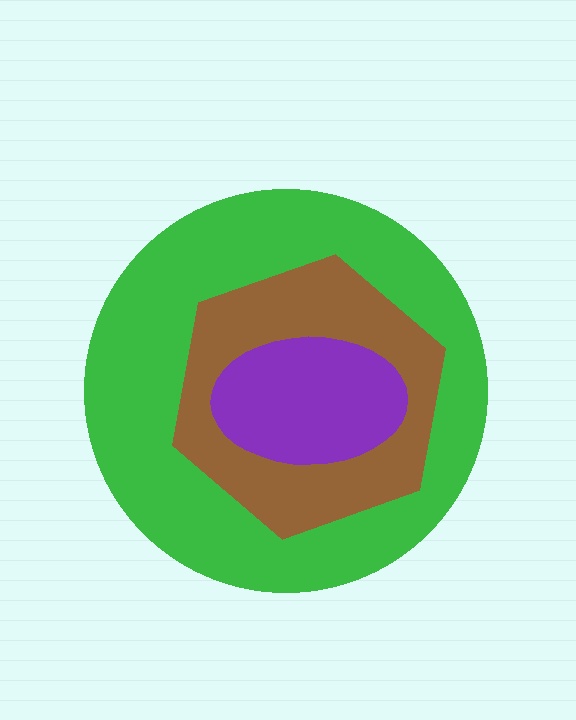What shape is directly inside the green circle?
The brown hexagon.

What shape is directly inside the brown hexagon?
The purple ellipse.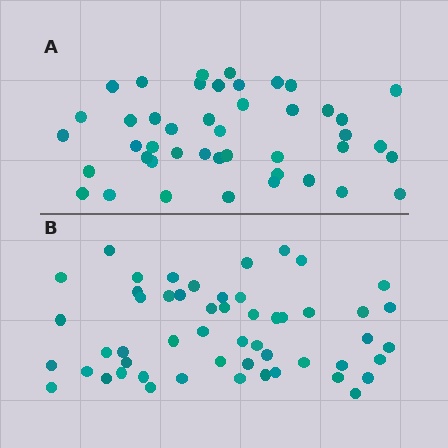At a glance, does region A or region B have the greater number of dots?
Region B (the bottom region) has more dots.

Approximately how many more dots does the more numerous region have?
Region B has roughly 8 or so more dots than region A.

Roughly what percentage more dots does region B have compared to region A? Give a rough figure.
About 20% more.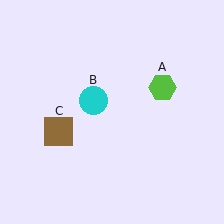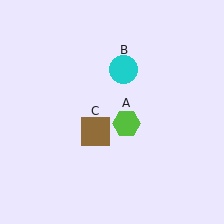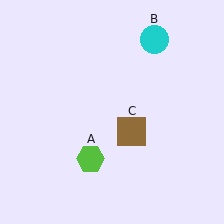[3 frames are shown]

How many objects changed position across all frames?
3 objects changed position: lime hexagon (object A), cyan circle (object B), brown square (object C).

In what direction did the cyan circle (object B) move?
The cyan circle (object B) moved up and to the right.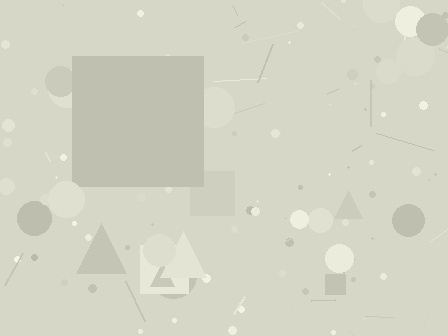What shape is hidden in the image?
A square is hidden in the image.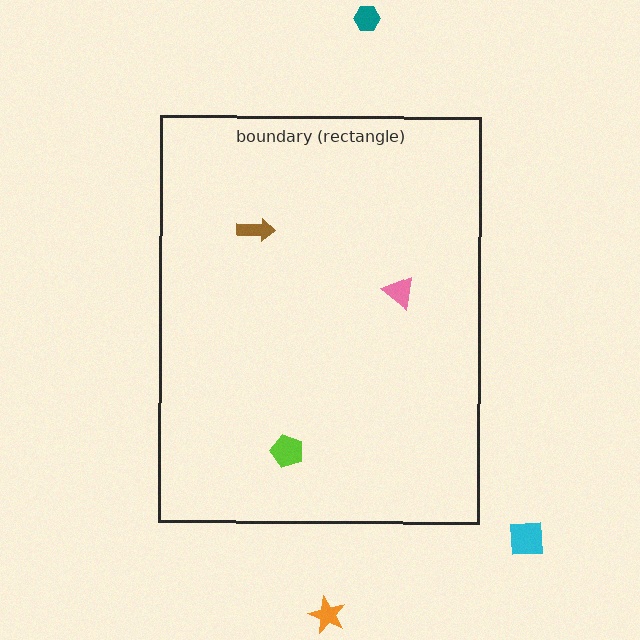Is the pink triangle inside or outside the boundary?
Inside.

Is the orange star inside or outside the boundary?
Outside.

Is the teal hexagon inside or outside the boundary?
Outside.